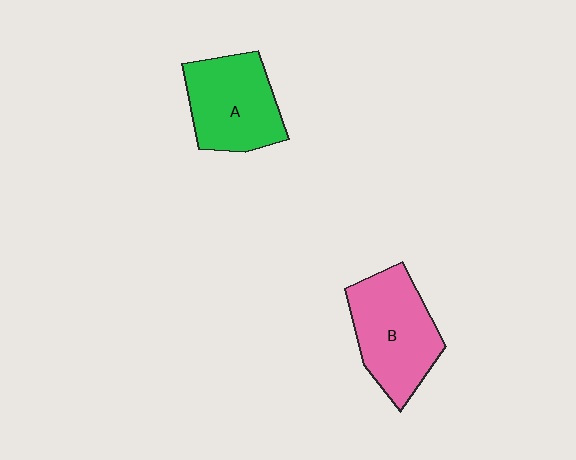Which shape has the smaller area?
Shape A (green).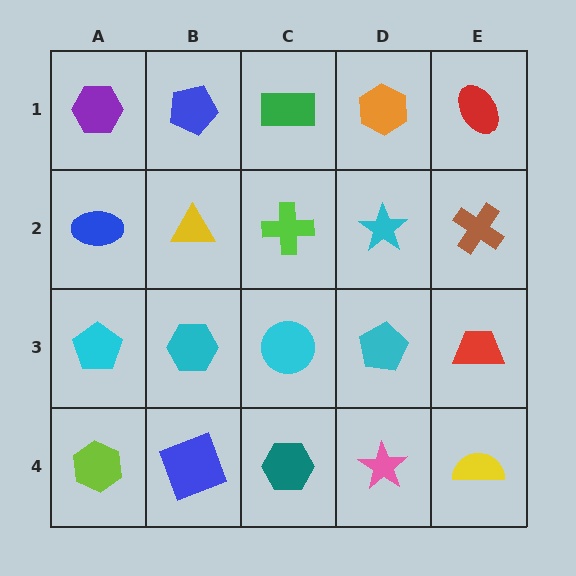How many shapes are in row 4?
5 shapes.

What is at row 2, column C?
A lime cross.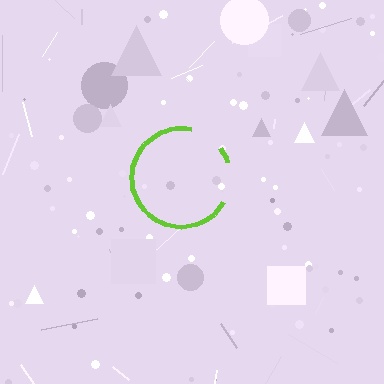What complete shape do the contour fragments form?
The contour fragments form a circle.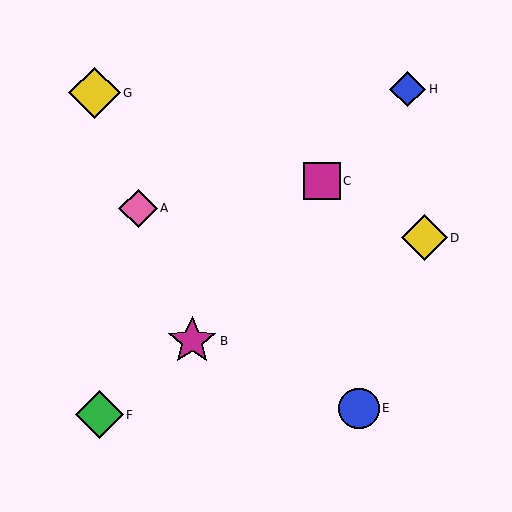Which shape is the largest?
The yellow diamond (labeled G) is the largest.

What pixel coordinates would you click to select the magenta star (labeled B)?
Click at (192, 341) to select the magenta star B.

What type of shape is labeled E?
Shape E is a blue circle.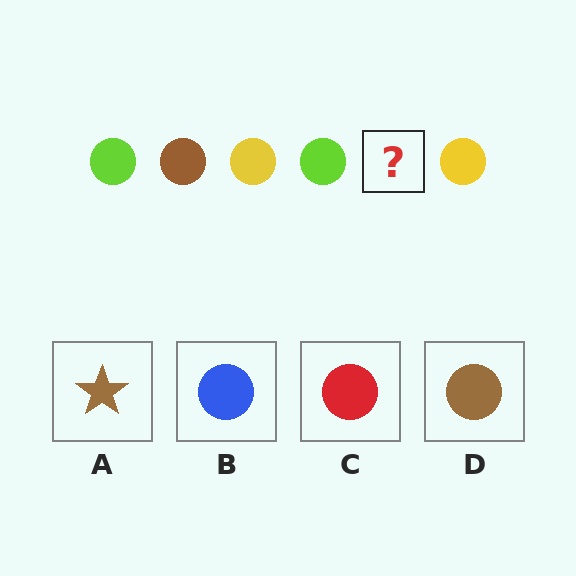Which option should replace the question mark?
Option D.